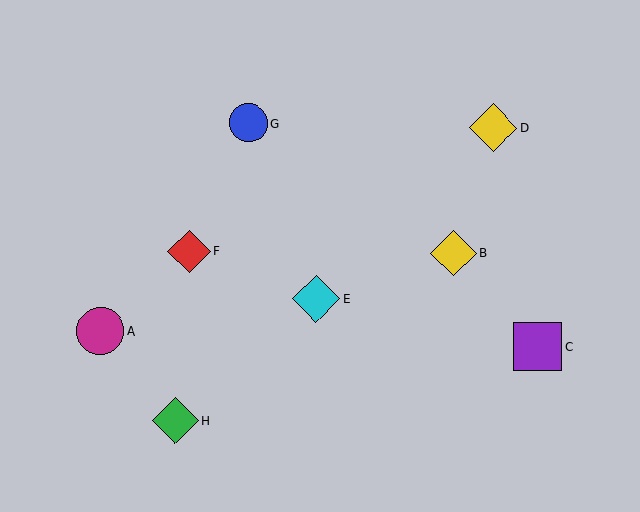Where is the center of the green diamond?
The center of the green diamond is at (175, 421).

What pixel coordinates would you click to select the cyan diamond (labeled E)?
Click at (316, 299) to select the cyan diamond E.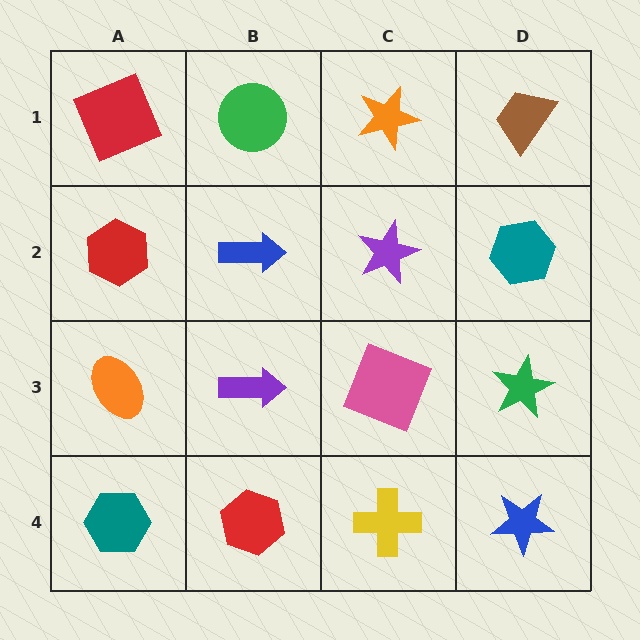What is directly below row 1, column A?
A red hexagon.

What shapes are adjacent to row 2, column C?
An orange star (row 1, column C), a pink square (row 3, column C), a blue arrow (row 2, column B), a teal hexagon (row 2, column D).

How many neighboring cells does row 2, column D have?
3.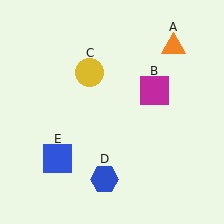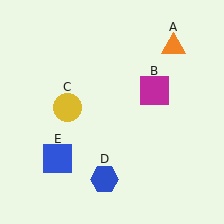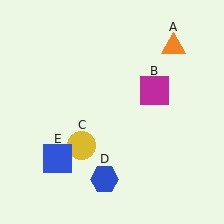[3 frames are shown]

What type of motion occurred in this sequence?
The yellow circle (object C) rotated counterclockwise around the center of the scene.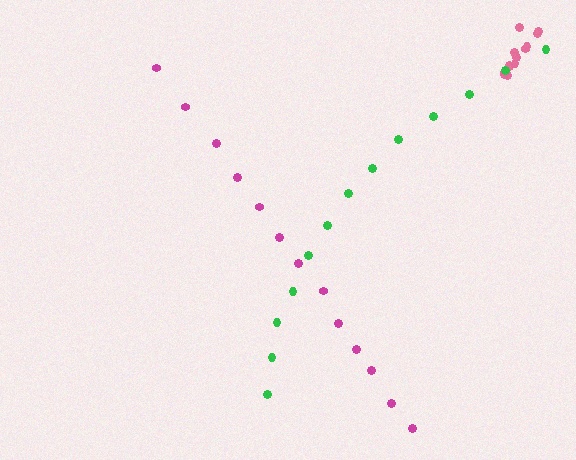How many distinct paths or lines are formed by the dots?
There are 3 distinct paths.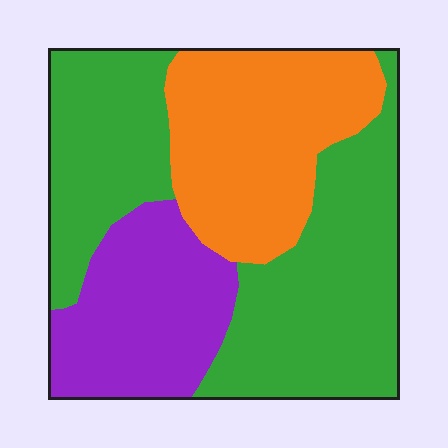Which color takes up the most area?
Green, at roughly 50%.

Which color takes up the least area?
Purple, at roughly 20%.